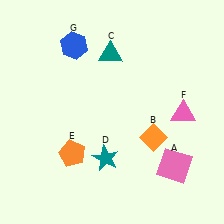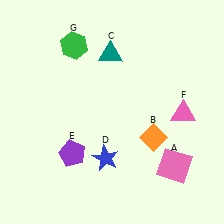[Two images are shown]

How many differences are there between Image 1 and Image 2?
There are 3 differences between the two images.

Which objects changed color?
D changed from teal to blue. E changed from orange to purple. G changed from blue to green.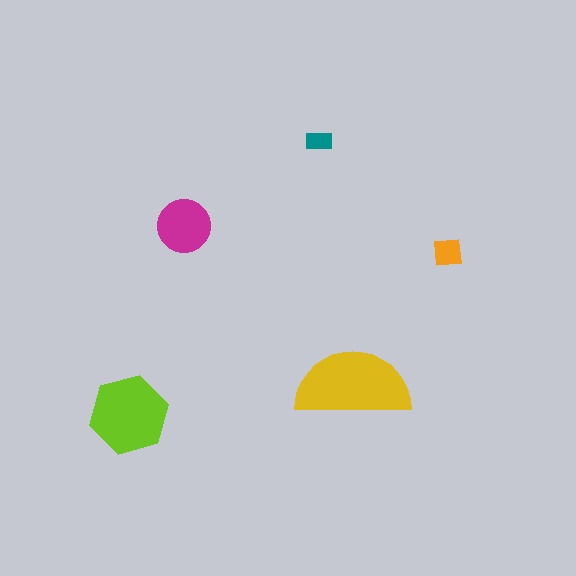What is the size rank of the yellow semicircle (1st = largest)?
1st.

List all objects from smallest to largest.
The teal rectangle, the orange square, the magenta circle, the lime hexagon, the yellow semicircle.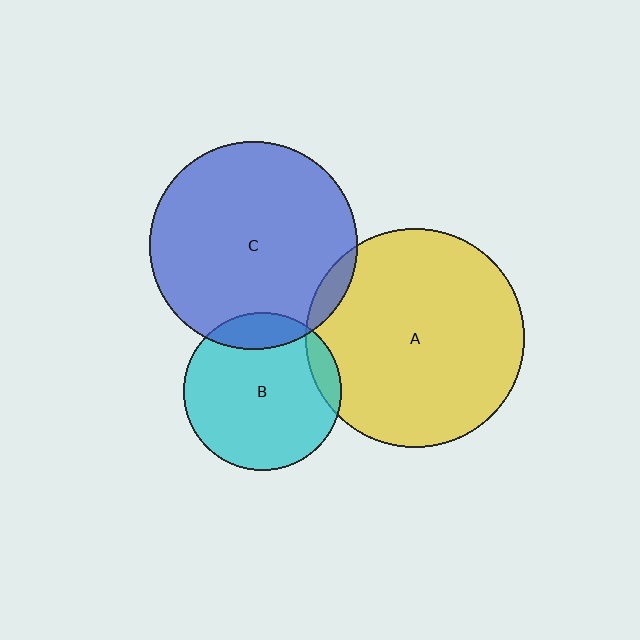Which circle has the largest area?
Circle A (yellow).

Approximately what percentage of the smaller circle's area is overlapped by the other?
Approximately 10%.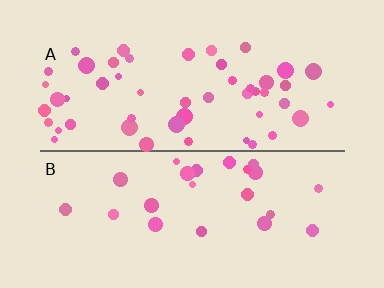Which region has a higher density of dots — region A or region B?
A (the top).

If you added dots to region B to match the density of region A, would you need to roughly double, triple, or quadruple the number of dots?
Approximately double.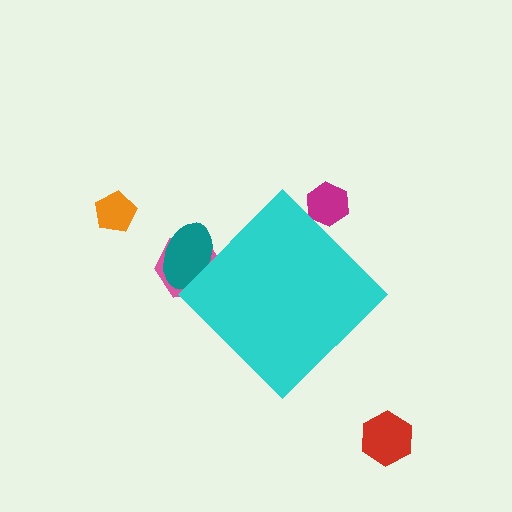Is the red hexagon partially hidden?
No, the red hexagon is fully visible.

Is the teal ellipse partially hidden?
Yes, the teal ellipse is partially hidden behind the cyan diamond.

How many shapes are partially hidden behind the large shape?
3 shapes are partially hidden.